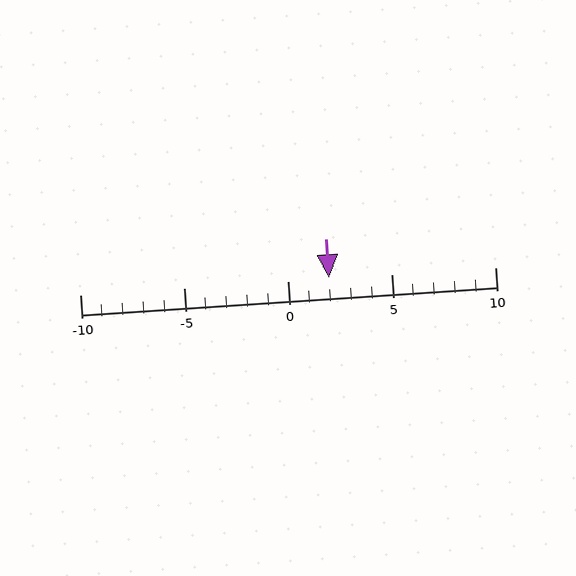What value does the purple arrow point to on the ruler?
The purple arrow points to approximately 2.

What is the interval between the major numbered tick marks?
The major tick marks are spaced 5 units apart.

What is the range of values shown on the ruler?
The ruler shows values from -10 to 10.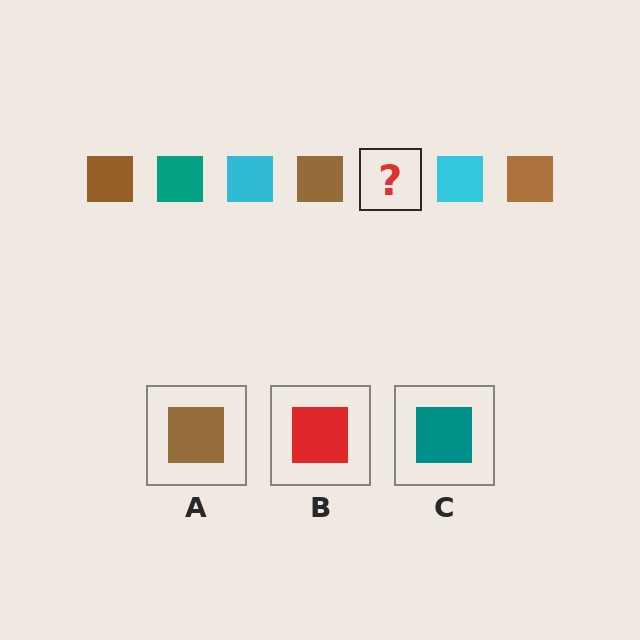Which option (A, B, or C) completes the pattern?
C.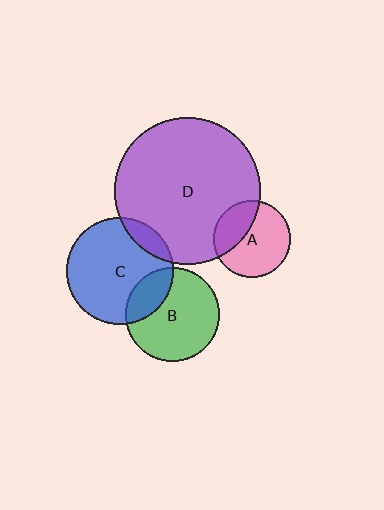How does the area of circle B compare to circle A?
Approximately 1.5 times.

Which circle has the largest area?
Circle D (purple).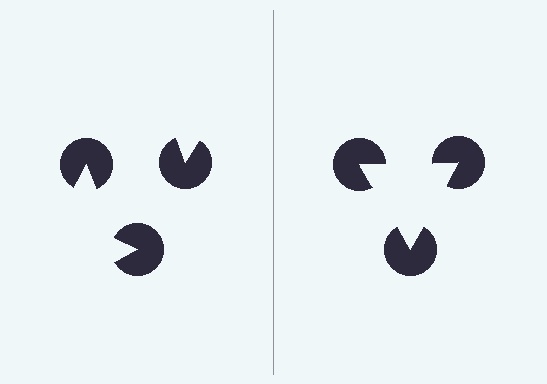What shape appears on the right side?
An illusory triangle.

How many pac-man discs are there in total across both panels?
6 — 3 on each side.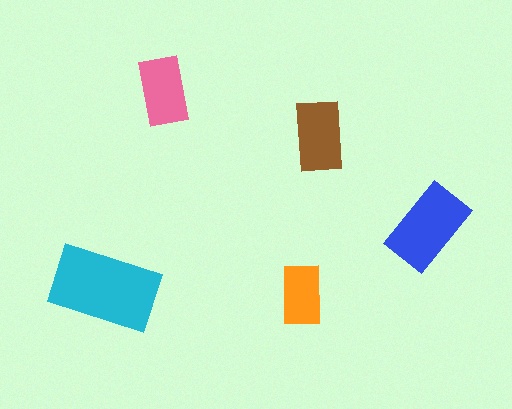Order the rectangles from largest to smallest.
the cyan one, the blue one, the brown one, the pink one, the orange one.